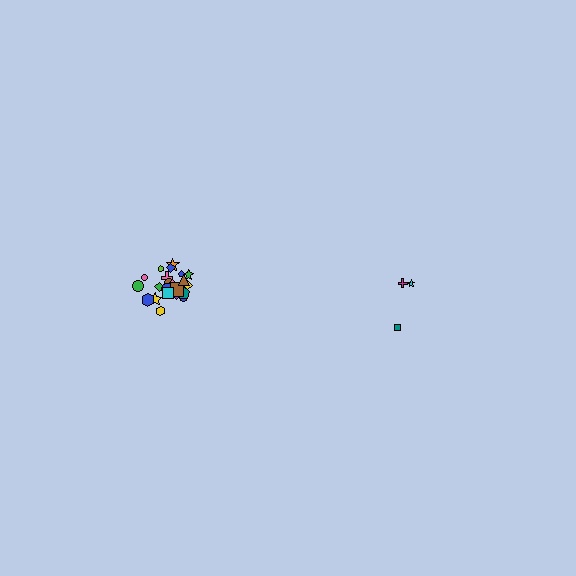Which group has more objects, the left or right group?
The left group.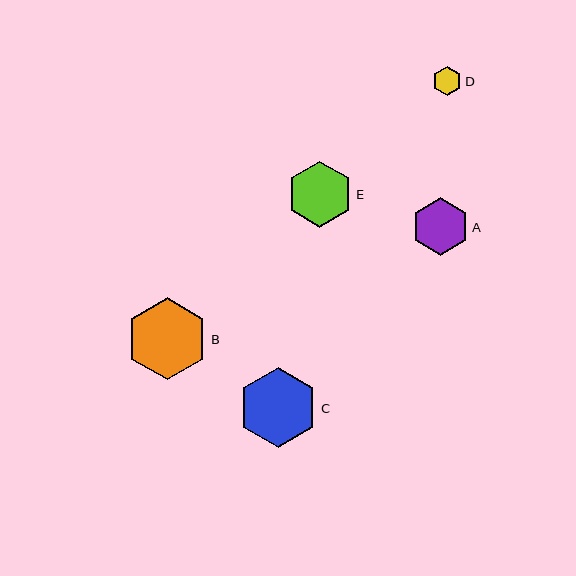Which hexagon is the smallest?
Hexagon D is the smallest with a size of approximately 29 pixels.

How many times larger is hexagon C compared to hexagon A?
Hexagon C is approximately 1.4 times the size of hexagon A.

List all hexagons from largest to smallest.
From largest to smallest: B, C, E, A, D.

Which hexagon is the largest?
Hexagon B is the largest with a size of approximately 82 pixels.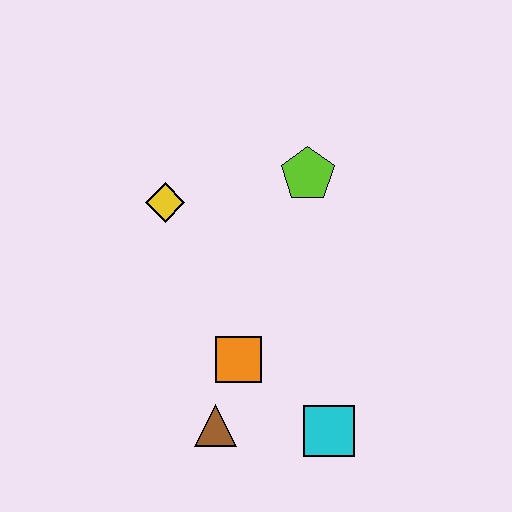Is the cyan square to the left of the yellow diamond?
No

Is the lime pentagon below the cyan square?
No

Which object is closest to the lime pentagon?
The yellow diamond is closest to the lime pentagon.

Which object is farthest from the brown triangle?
The lime pentagon is farthest from the brown triangle.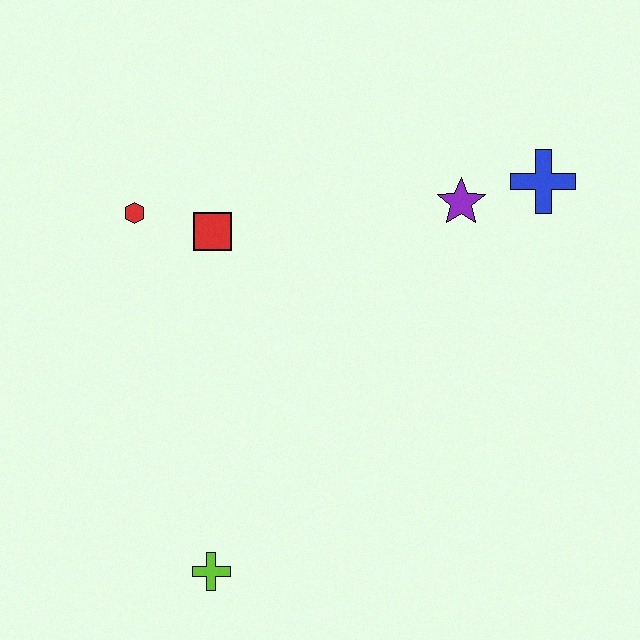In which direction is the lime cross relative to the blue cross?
The lime cross is below the blue cross.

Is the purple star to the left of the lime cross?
No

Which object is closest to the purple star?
The blue cross is closest to the purple star.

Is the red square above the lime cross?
Yes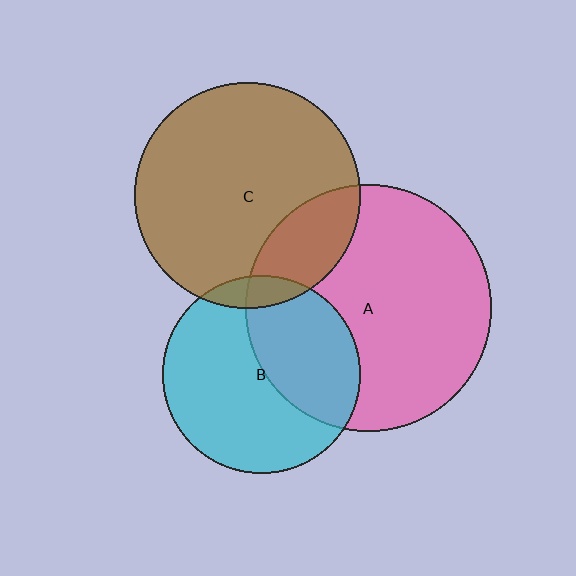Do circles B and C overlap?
Yes.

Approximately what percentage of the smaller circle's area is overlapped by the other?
Approximately 10%.